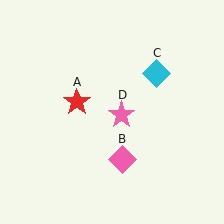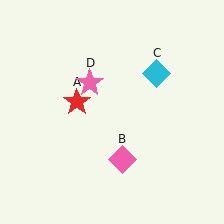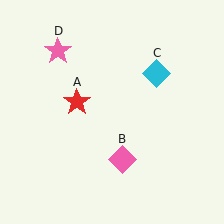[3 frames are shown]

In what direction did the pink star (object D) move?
The pink star (object D) moved up and to the left.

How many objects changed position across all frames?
1 object changed position: pink star (object D).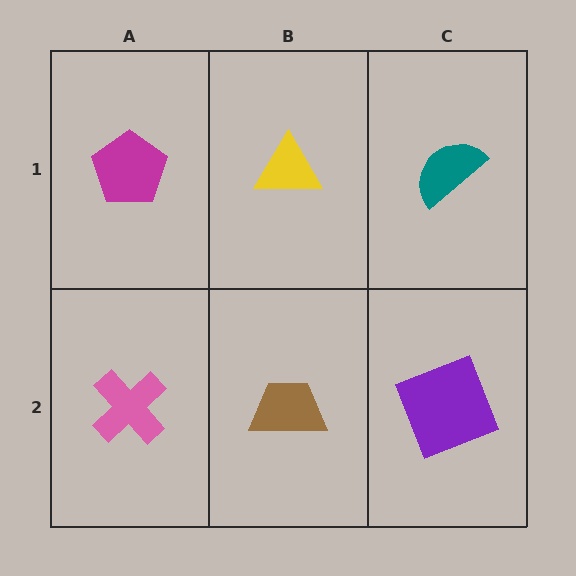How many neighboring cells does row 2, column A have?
2.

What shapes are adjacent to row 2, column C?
A teal semicircle (row 1, column C), a brown trapezoid (row 2, column B).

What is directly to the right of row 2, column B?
A purple square.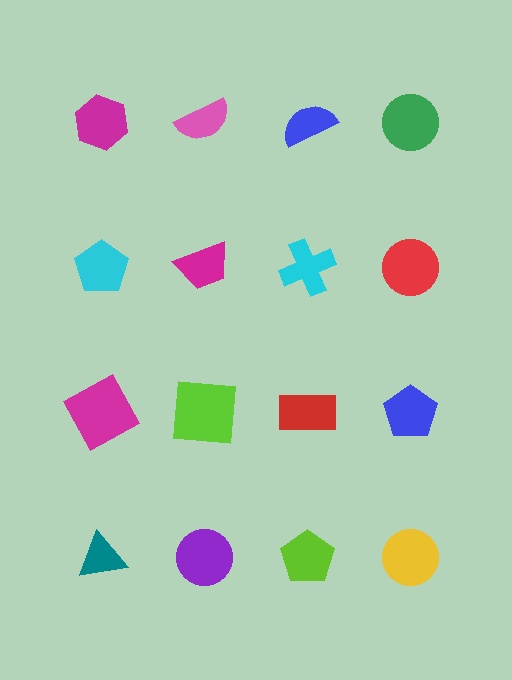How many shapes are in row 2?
4 shapes.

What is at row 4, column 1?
A teal triangle.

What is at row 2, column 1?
A cyan pentagon.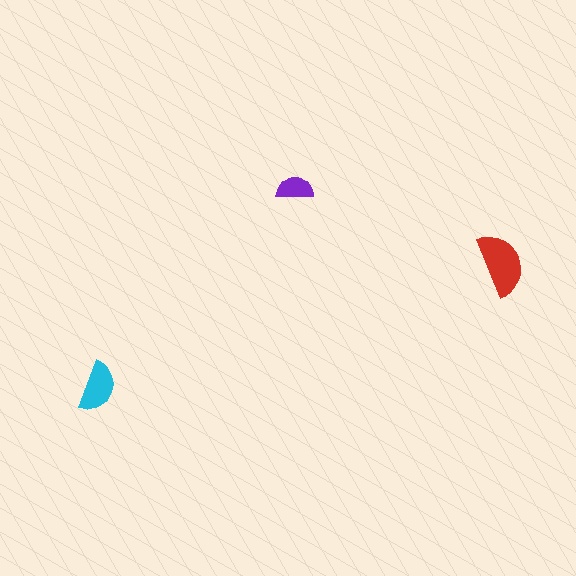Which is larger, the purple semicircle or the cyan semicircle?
The cyan one.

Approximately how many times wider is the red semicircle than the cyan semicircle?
About 1.5 times wider.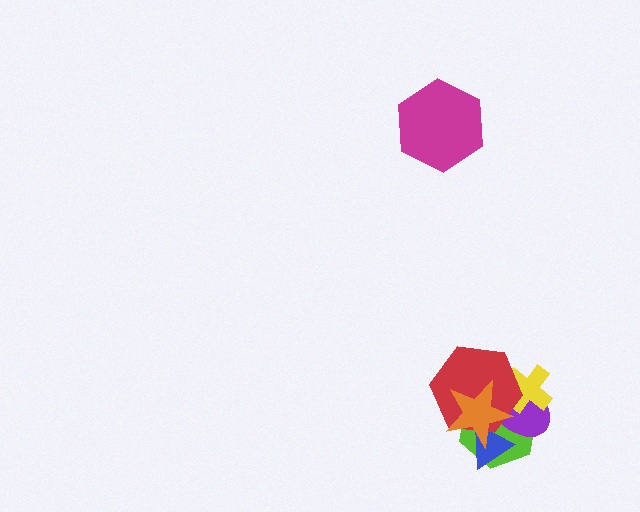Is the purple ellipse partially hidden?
Yes, it is partially covered by another shape.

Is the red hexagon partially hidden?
Yes, it is partially covered by another shape.